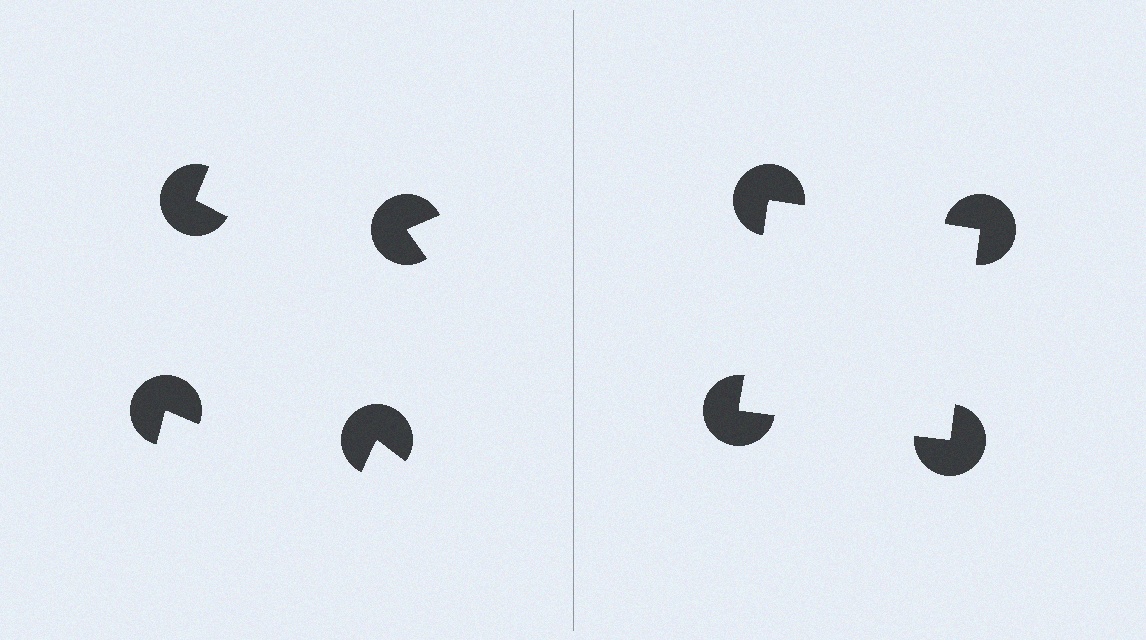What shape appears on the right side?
An illusory square.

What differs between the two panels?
The pac-man discs are positioned identically on both sides; only the wedge orientations differ. On the right they align to a square; on the left they are misaligned.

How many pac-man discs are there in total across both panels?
8 — 4 on each side.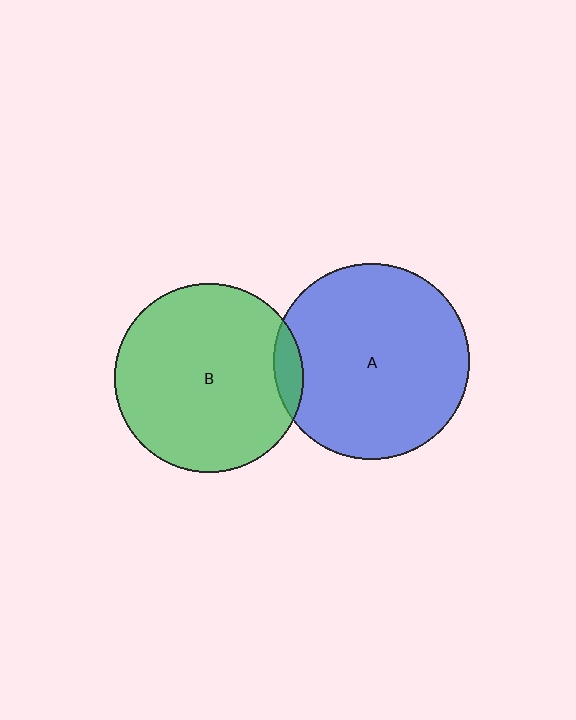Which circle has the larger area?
Circle A (blue).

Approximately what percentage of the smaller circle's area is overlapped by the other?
Approximately 5%.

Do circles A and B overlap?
Yes.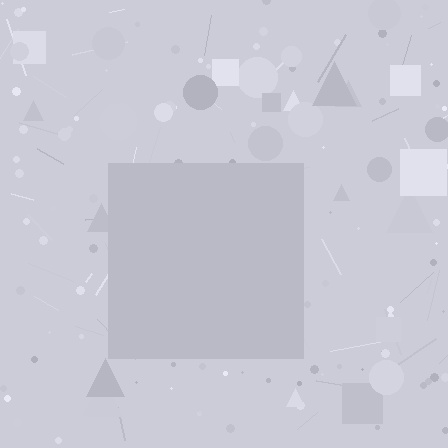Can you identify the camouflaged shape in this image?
The camouflaged shape is a square.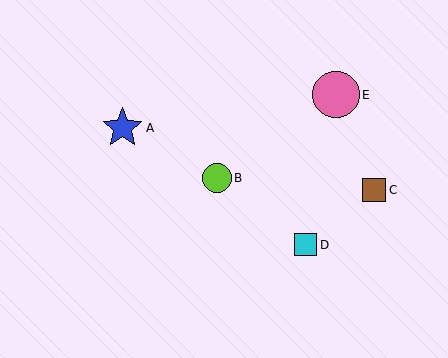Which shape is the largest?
The pink circle (labeled E) is the largest.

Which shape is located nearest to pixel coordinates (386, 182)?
The brown square (labeled C) at (374, 190) is nearest to that location.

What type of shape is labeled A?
Shape A is a blue star.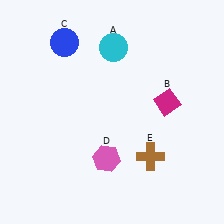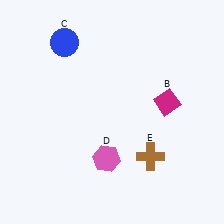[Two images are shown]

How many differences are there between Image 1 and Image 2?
There is 1 difference between the two images.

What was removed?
The cyan circle (A) was removed in Image 2.